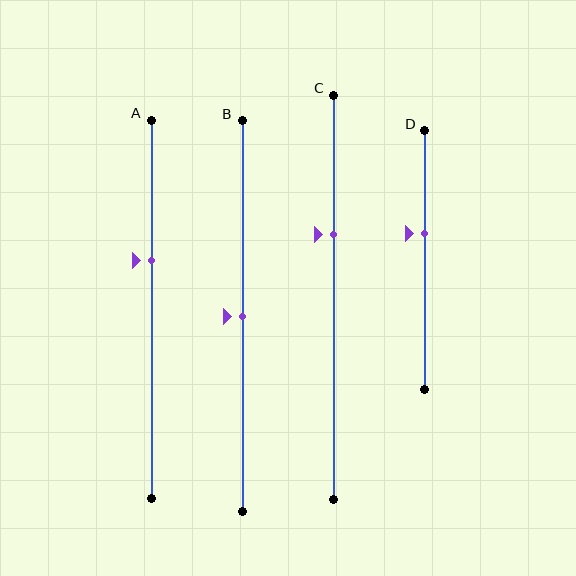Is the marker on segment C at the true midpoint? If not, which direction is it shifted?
No, the marker on segment C is shifted upward by about 16% of the segment length.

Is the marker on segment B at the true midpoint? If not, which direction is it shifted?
Yes, the marker on segment B is at the true midpoint.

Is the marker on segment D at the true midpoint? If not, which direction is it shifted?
No, the marker on segment D is shifted upward by about 10% of the segment length.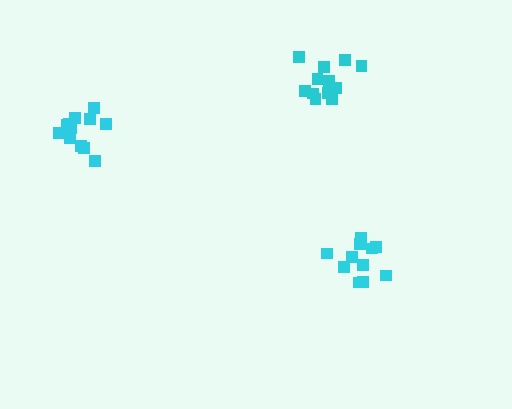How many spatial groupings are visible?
There are 3 spatial groupings.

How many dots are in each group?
Group 1: 11 dots, Group 2: 12 dots, Group 3: 13 dots (36 total).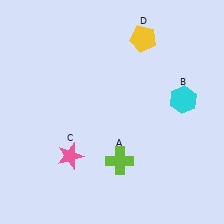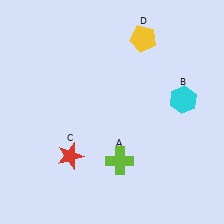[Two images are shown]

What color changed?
The star (C) changed from pink in Image 1 to red in Image 2.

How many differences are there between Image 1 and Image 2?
There is 1 difference between the two images.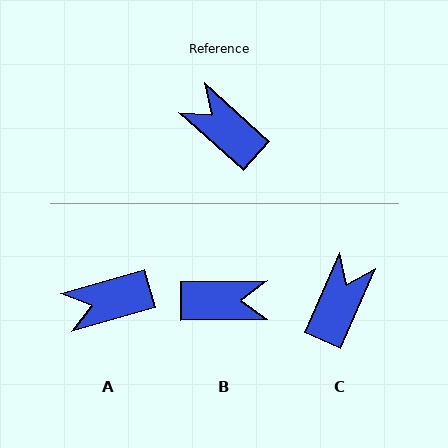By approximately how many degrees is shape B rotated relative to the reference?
Approximately 137 degrees clockwise.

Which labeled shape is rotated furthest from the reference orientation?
B, about 137 degrees away.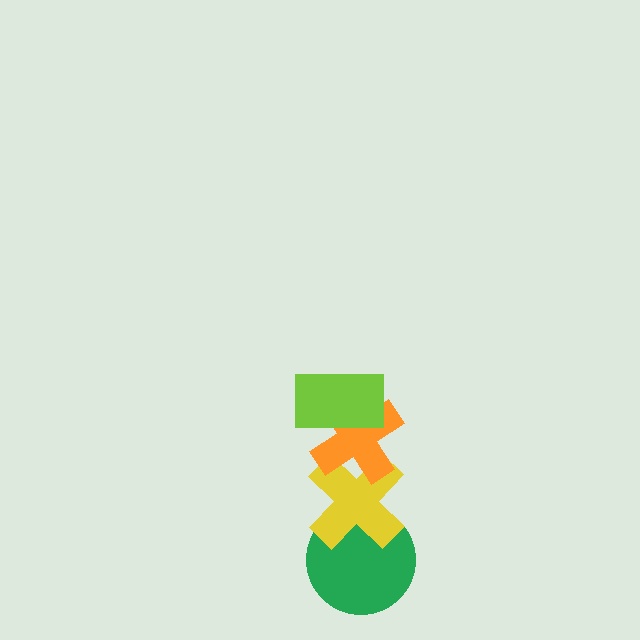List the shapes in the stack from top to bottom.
From top to bottom: the lime rectangle, the orange cross, the yellow cross, the green circle.